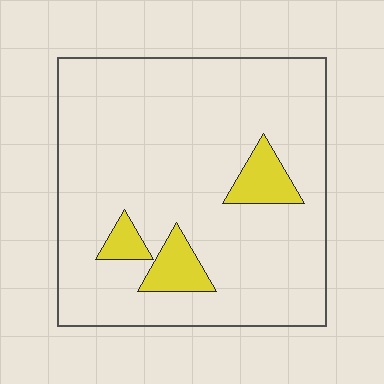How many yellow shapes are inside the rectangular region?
3.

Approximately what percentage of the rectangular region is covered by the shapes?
Approximately 10%.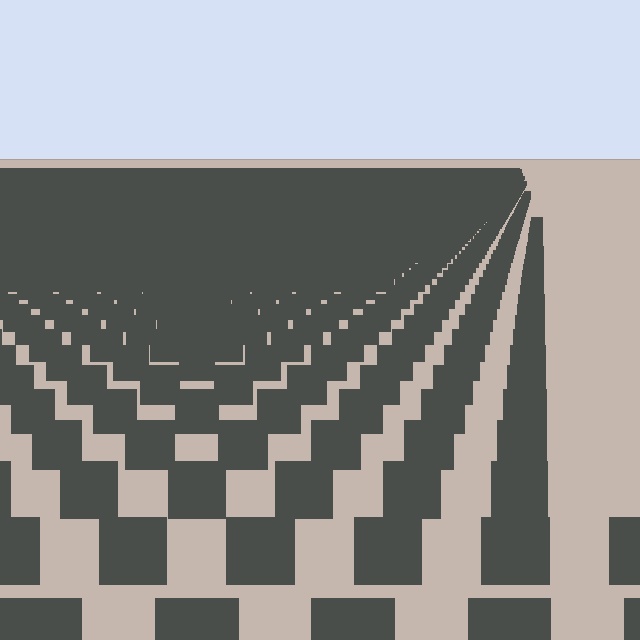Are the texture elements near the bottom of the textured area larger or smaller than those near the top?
Larger. Near the bottom, elements are closer to the viewer and appear at a bigger on-screen size.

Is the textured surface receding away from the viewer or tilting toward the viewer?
The surface is receding away from the viewer. Texture elements get smaller and denser toward the top.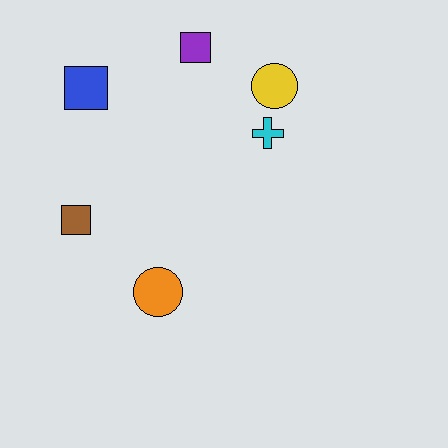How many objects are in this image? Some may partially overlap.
There are 6 objects.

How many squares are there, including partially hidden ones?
There are 3 squares.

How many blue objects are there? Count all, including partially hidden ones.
There is 1 blue object.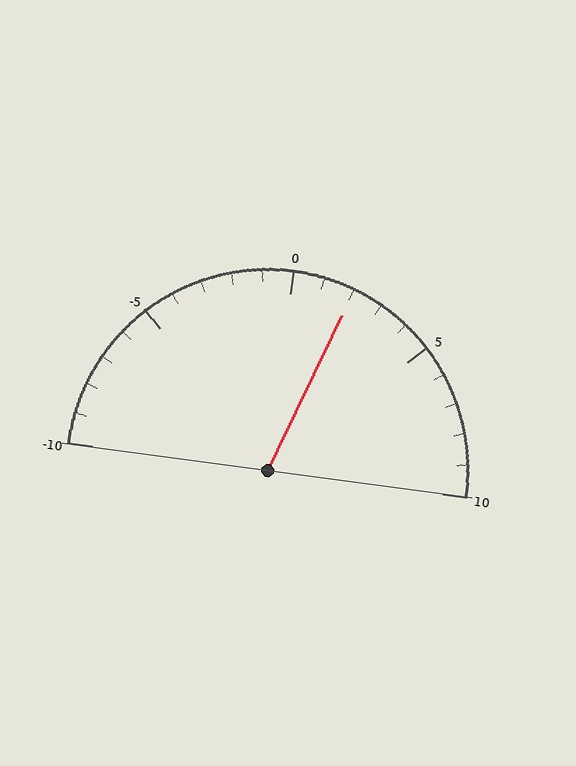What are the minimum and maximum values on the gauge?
The gauge ranges from -10 to 10.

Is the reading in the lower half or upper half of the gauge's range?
The reading is in the upper half of the range (-10 to 10).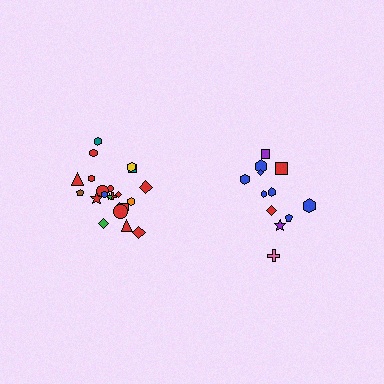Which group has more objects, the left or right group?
The left group.